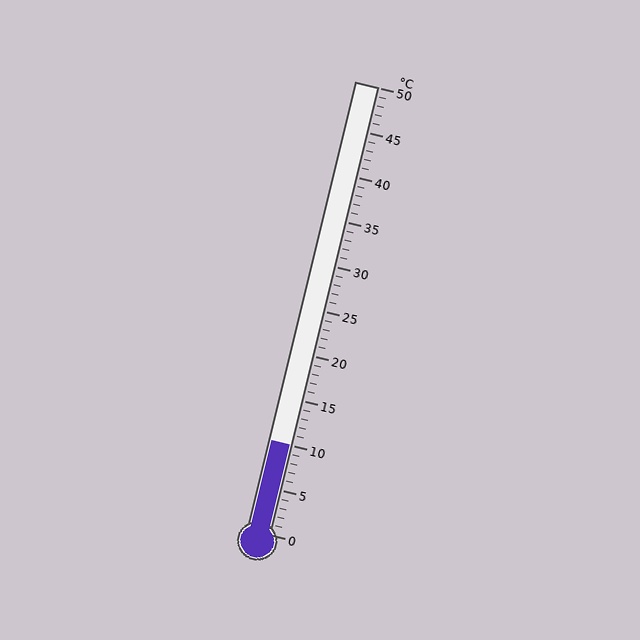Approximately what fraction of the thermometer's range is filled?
The thermometer is filled to approximately 20% of its range.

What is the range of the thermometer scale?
The thermometer scale ranges from 0°C to 50°C.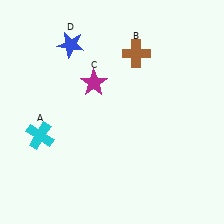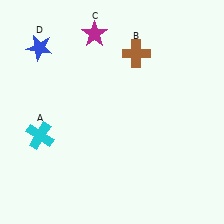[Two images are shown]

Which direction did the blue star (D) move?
The blue star (D) moved left.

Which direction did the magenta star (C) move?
The magenta star (C) moved up.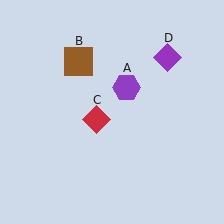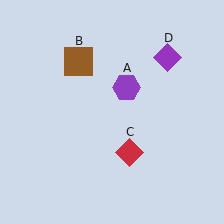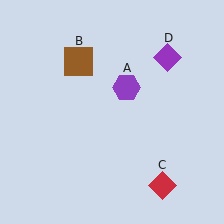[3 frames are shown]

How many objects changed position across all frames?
1 object changed position: red diamond (object C).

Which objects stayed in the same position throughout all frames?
Purple hexagon (object A) and brown square (object B) and purple diamond (object D) remained stationary.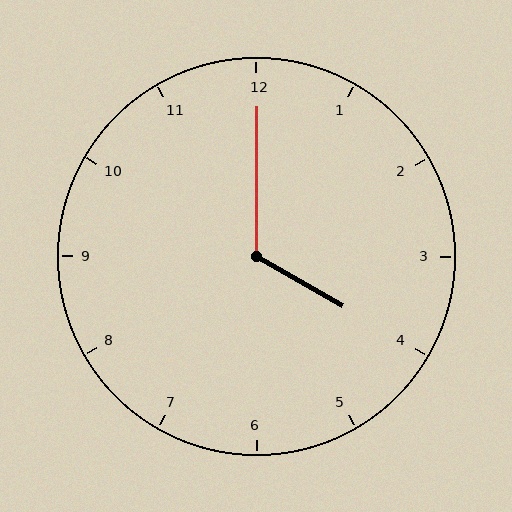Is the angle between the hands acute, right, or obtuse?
It is obtuse.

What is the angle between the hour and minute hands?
Approximately 120 degrees.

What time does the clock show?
4:00.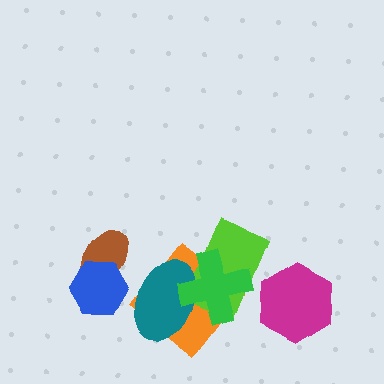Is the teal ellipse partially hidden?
Yes, it is partially covered by another shape.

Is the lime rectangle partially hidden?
Yes, it is partially covered by another shape.